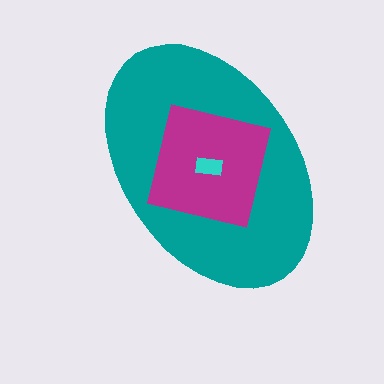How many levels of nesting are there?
3.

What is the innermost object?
The cyan rectangle.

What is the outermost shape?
The teal ellipse.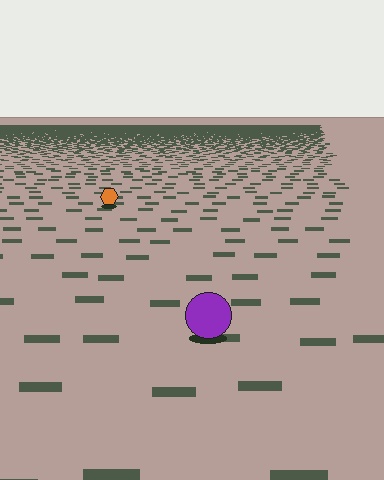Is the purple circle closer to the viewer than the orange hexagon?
Yes. The purple circle is closer — you can tell from the texture gradient: the ground texture is coarser near it.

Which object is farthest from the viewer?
The orange hexagon is farthest from the viewer. It appears smaller and the ground texture around it is denser.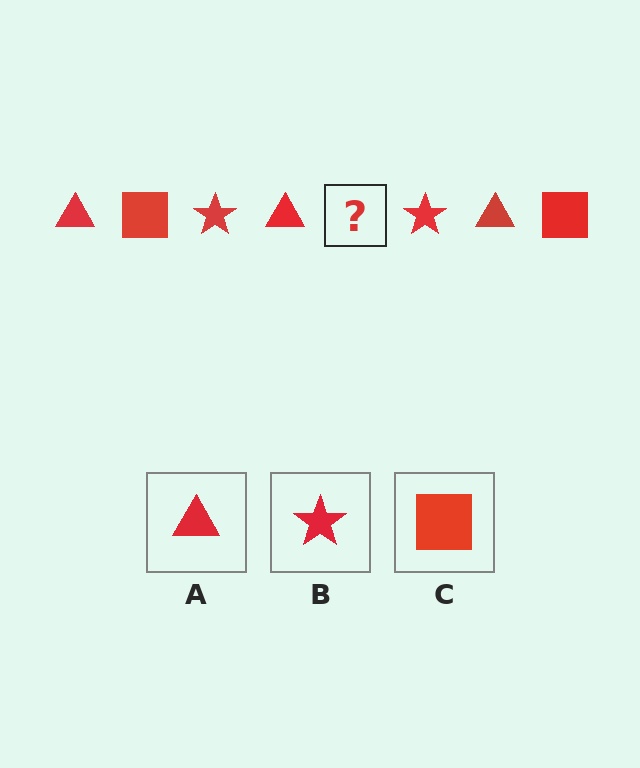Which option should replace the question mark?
Option C.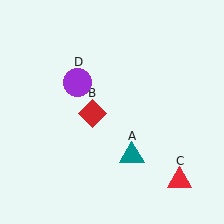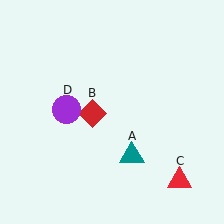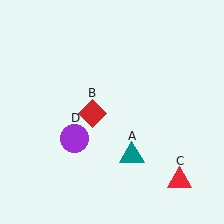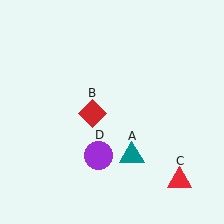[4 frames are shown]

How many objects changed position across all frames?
1 object changed position: purple circle (object D).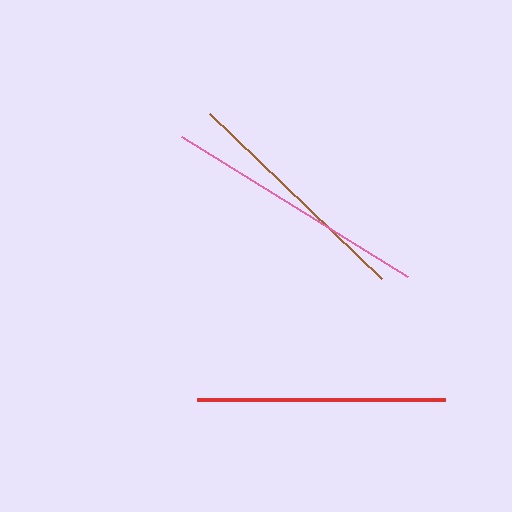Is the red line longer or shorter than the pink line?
The pink line is longer than the red line.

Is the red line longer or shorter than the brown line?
The red line is longer than the brown line.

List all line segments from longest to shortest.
From longest to shortest: pink, red, brown.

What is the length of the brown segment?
The brown segment is approximately 238 pixels long.